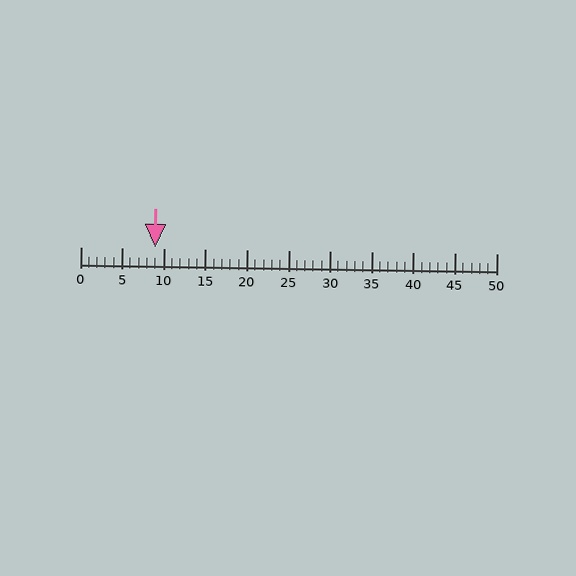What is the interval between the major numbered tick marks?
The major tick marks are spaced 5 units apart.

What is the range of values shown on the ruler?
The ruler shows values from 0 to 50.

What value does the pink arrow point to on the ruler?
The pink arrow points to approximately 9.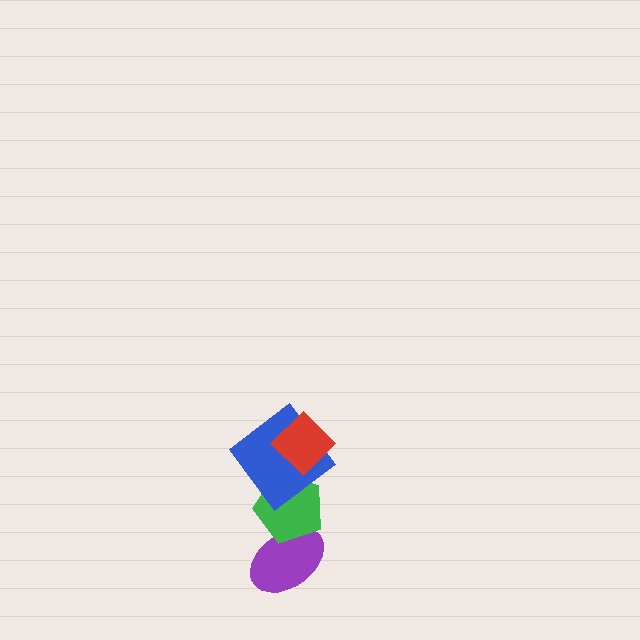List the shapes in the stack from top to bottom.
From top to bottom: the red diamond, the blue diamond, the green pentagon, the purple ellipse.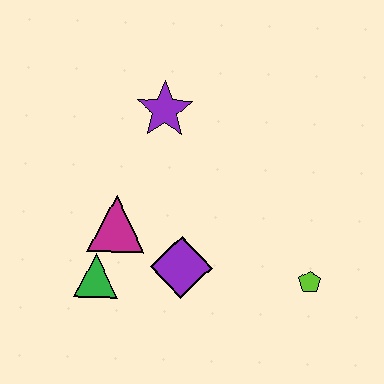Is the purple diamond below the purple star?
Yes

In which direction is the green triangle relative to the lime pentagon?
The green triangle is to the left of the lime pentagon.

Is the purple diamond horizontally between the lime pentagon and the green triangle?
Yes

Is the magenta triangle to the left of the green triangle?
No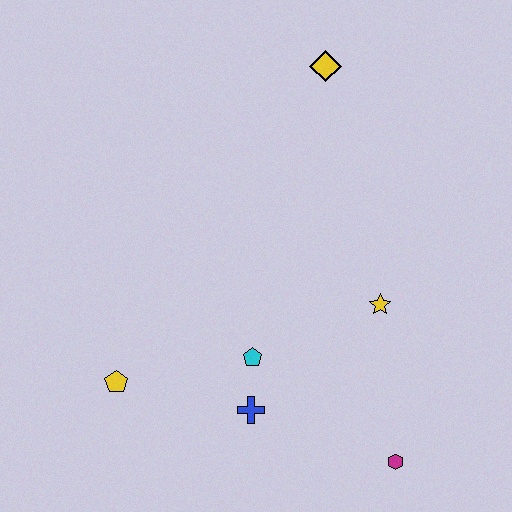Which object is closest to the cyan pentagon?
The blue cross is closest to the cyan pentagon.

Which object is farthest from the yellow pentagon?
The yellow diamond is farthest from the yellow pentagon.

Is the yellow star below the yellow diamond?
Yes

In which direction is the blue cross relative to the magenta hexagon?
The blue cross is to the left of the magenta hexagon.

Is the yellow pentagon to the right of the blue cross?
No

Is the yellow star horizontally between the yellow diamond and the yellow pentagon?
No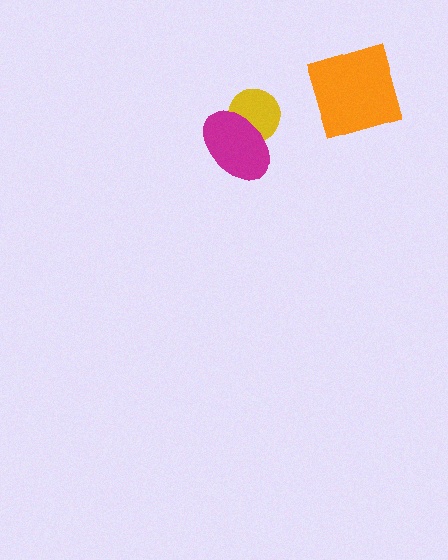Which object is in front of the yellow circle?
The magenta ellipse is in front of the yellow circle.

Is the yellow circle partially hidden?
Yes, it is partially covered by another shape.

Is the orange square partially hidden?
No, no other shape covers it.